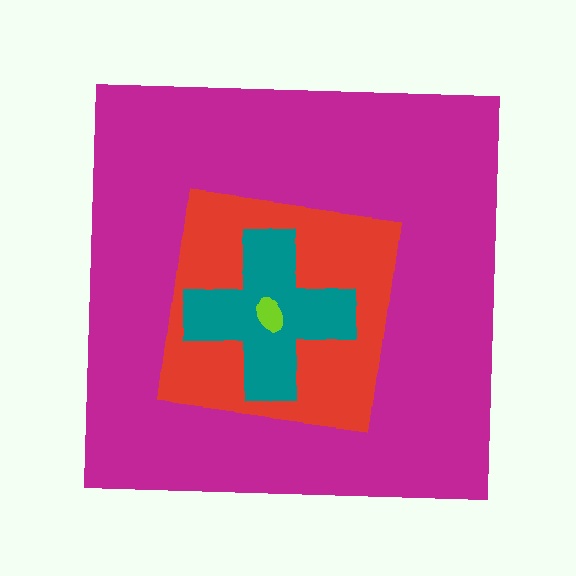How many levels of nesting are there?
4.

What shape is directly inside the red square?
The teal cross.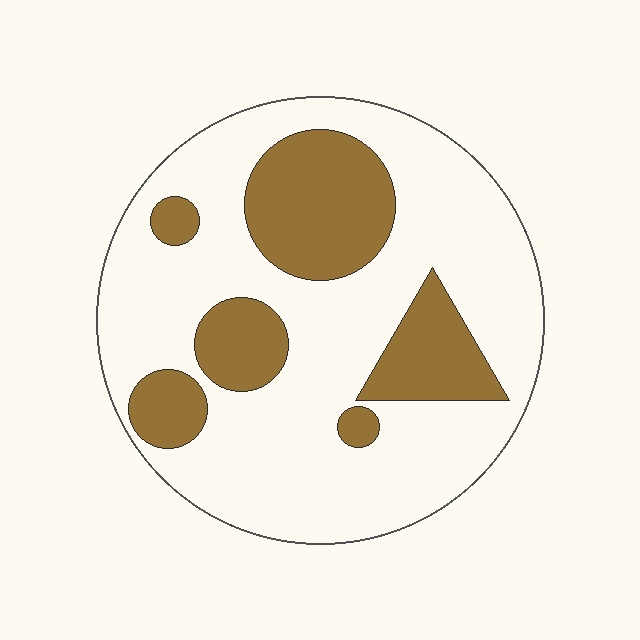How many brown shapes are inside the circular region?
6.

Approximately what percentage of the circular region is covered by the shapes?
Approximately 30%.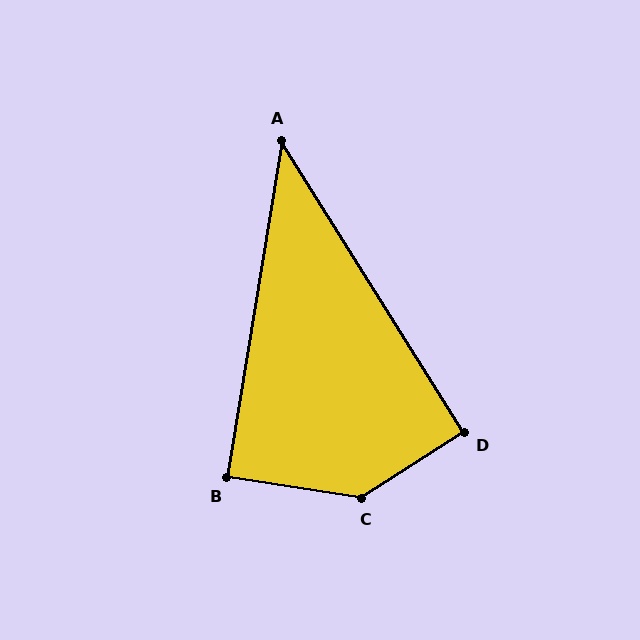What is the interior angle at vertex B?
Approximately 90 degrees (approximately right).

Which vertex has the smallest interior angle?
A, at approximately 41 degrees.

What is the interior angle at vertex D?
Approximately 90 degrees (approximately right).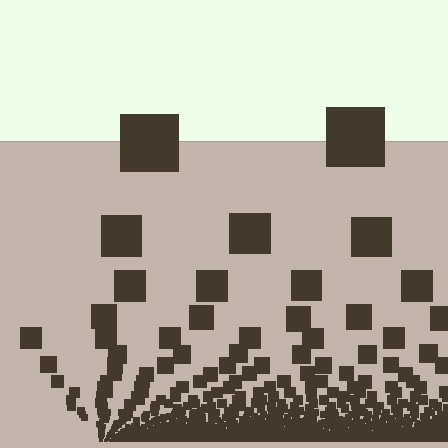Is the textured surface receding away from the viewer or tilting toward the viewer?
The surface appears to tilt toward the viewer. Texture elements get larger and sparser toward the top.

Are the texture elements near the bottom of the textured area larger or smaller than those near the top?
Smaller. The gradient is inverted — elements near the bottom are smaller and denser.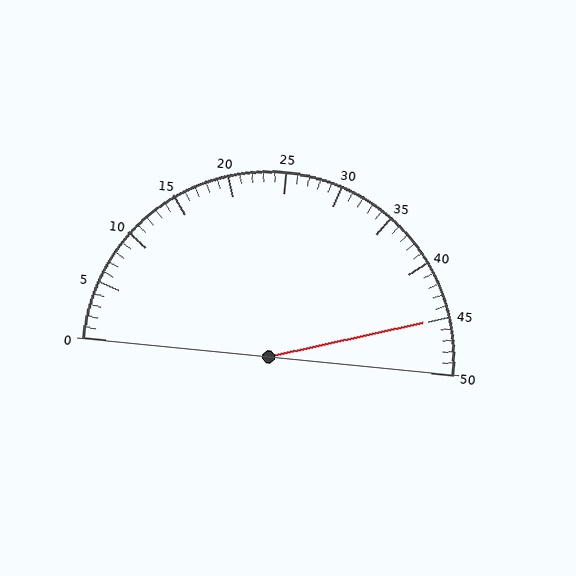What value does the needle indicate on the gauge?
The needle indicates approximately 45.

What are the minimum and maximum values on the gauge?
The gauge ranges from 0 to 50.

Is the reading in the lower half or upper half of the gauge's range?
The reading is in the upper half of the range (0 to 50).